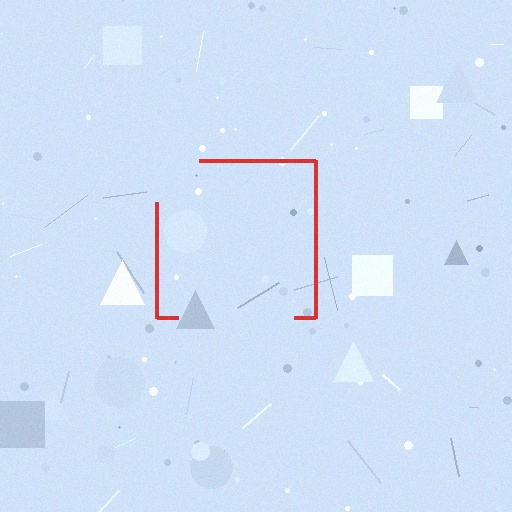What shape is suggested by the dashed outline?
The dashed outline suggests a square.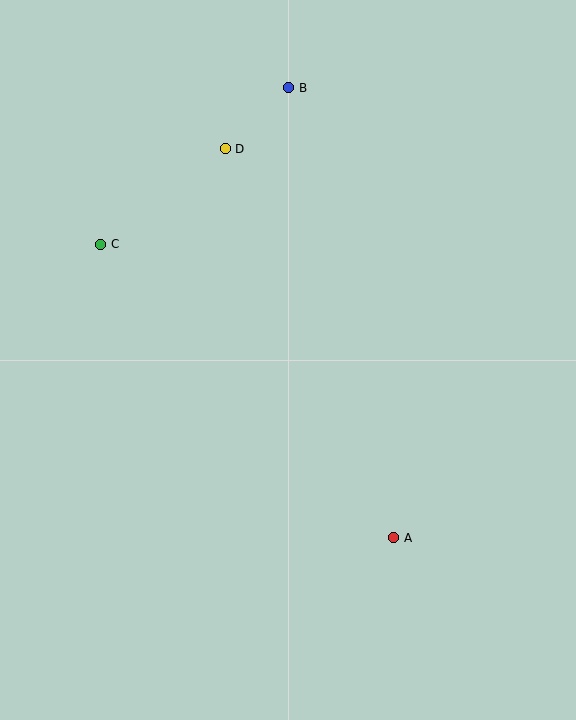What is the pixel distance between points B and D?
The distance between B and D is 88 pixels.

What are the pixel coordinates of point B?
Point B is at (289, 88).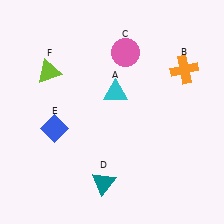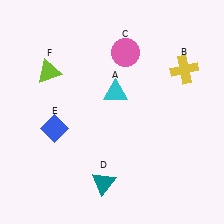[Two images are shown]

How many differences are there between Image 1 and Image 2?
There is 1 difference between the two images.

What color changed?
The cross (B) changed from orange in Image 1 to yellow in Image 2.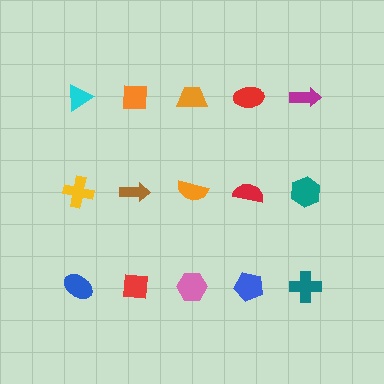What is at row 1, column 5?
A magenta arrow.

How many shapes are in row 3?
5 shapes.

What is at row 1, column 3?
An orange trapezoid.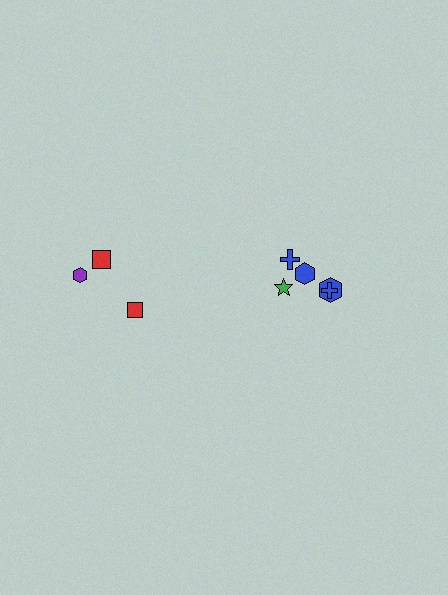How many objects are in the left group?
There are 3 objects.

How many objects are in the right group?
There are 5 objects.